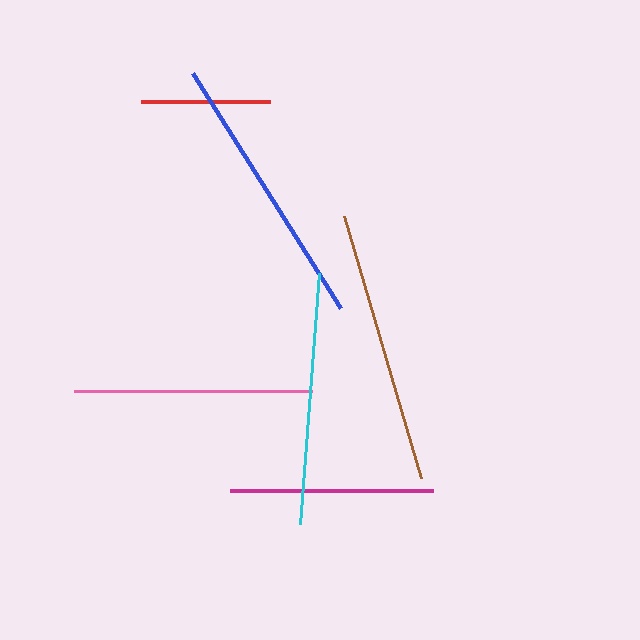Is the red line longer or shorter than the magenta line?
The magenta line is longer than the red line.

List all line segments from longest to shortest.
From longest to shortest: blue, brown, cyan, pink, magenta, red.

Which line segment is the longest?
The blue line is the longest at approximately 278 pixels.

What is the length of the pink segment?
The pink segment is approximately 238 pixels long.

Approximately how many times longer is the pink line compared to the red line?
The pink line is approximately 1.8 times the length of the red line.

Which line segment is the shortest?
The red line is the shortest at approximately 130 pixels.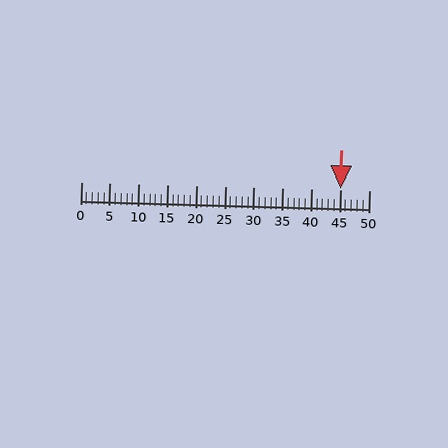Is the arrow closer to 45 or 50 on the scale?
The arrow is closer to 45.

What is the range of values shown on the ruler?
The ruler shows values from 0 to 50.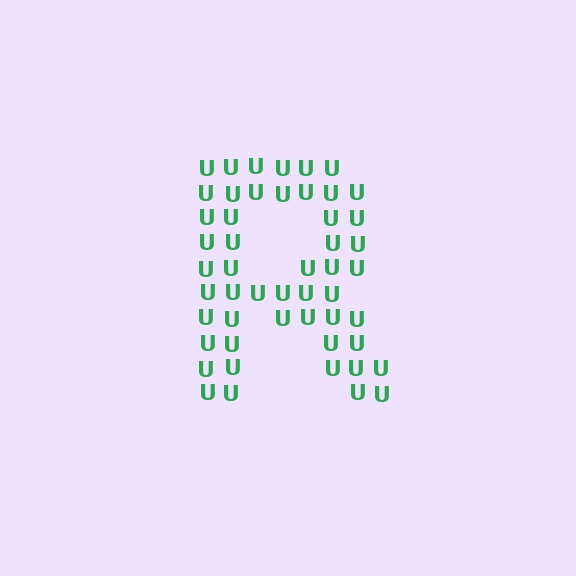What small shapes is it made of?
It is made of small letter U's.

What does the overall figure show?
The overall figure shows the letter R.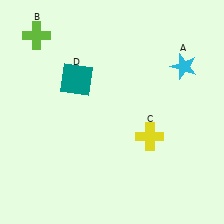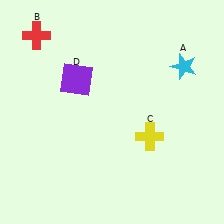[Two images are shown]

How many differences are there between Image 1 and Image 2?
There are 2 differences between the two images.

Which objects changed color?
B changed from lime to red. D changed from teal to purple.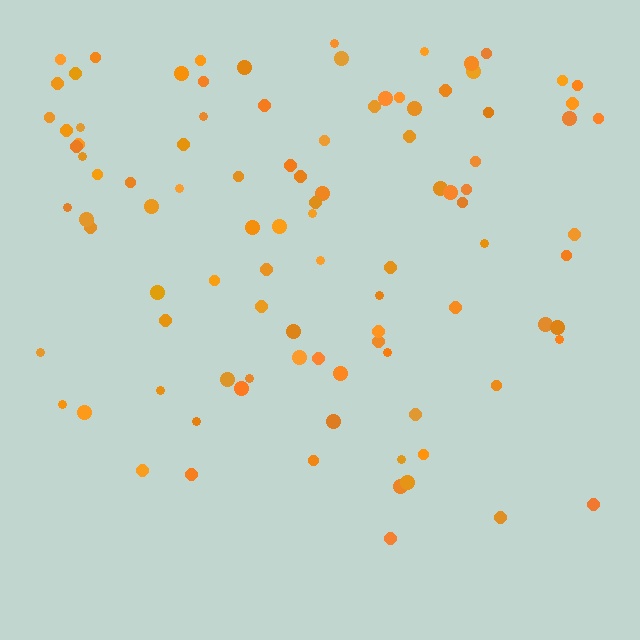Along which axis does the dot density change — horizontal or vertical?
Vertical.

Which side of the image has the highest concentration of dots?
The top.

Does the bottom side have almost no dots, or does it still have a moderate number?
Still a moderate number, just noticeably fewer than the top.